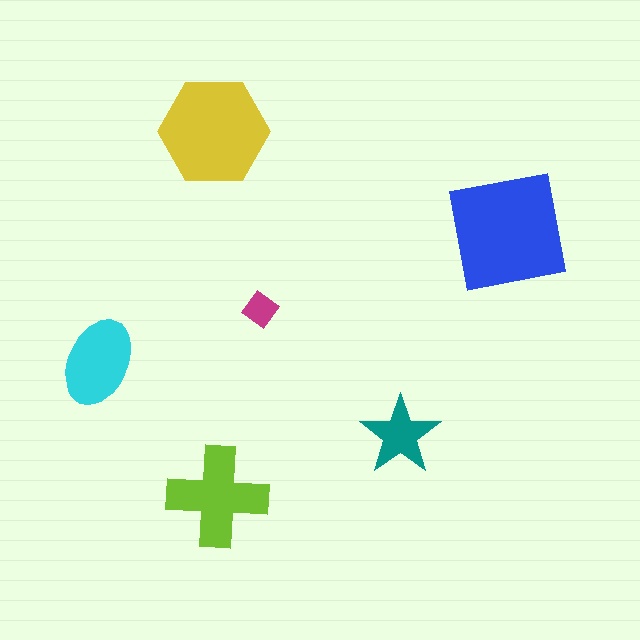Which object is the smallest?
The magenta diamond.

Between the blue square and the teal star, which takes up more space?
The blue square.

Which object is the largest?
The blue square.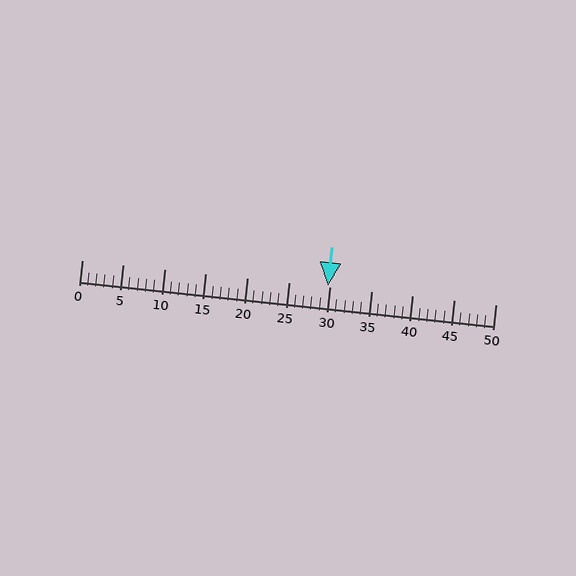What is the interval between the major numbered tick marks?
The major tick marks are spaced 5 units apart.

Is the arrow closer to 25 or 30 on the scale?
The arrow is closer to 30.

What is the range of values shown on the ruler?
The ruler shows values from 0 to 50.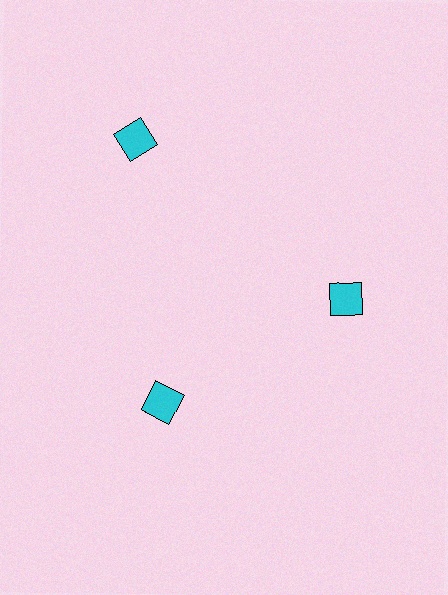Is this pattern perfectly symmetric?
No. The 3 cyan diamonds are arranged in a ring, but one element near the 11 o'clock position is pushed outward from the center, breaking the 3-fold rotational symmetry.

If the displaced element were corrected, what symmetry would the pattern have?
It would have 3-fold rotational symmetry — the pattern would map onto itself every 120 degrees.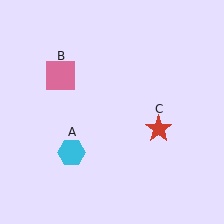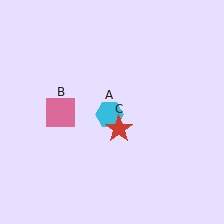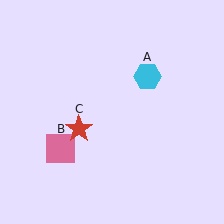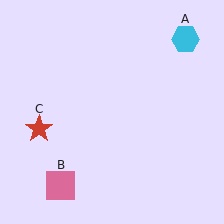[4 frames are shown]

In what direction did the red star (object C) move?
The red star (object C) moved left.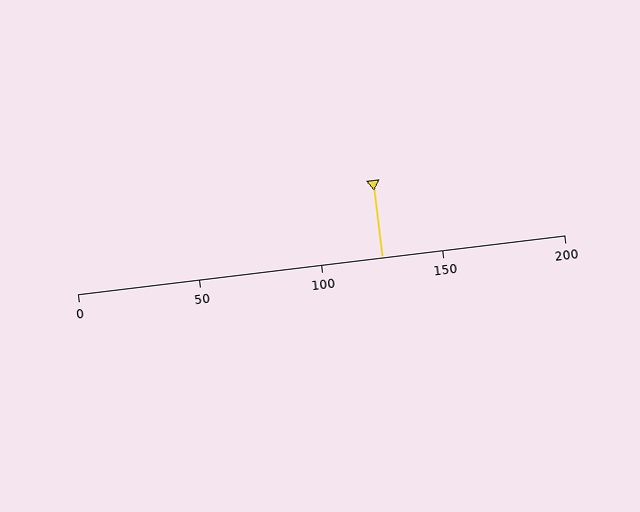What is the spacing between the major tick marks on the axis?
The major ticks are spaced 50 apart.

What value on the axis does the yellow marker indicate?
The marker indicates approximately 125.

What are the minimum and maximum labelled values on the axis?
The axis runs from 0 to 200.